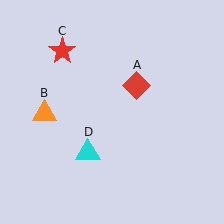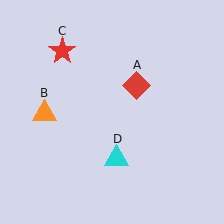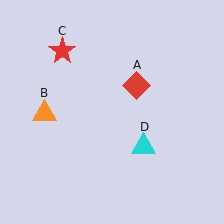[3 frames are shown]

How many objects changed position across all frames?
1 object changed position: cyan triangle (object D).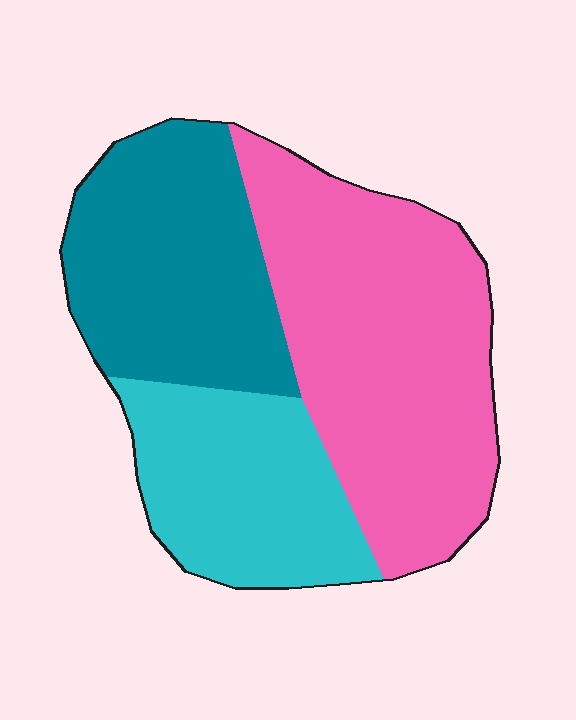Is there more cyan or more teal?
Teal.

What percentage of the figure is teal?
Teal covers about 30% of the figure.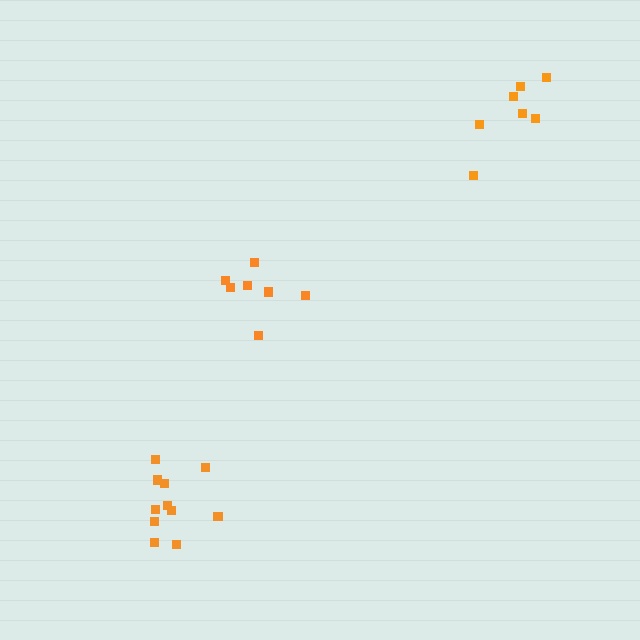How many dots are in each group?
Group 1: 7 dots, Group 2: 7 dots, Group 3: 11 dots (25 total).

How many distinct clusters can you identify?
There are 3 distinct clusters.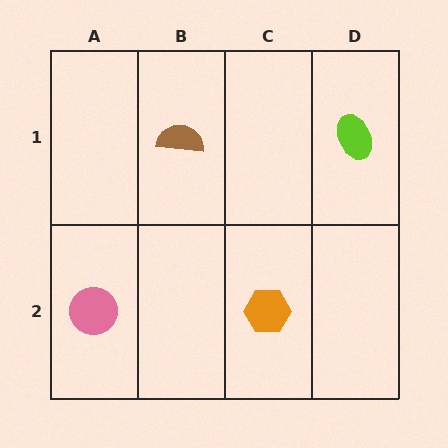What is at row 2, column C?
An orange hexagon.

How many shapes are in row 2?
2 shapes.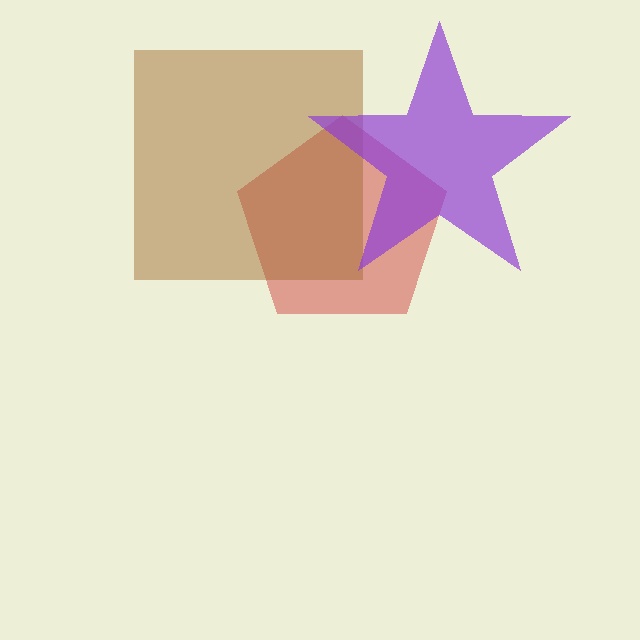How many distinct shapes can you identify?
There are 3 distinct shapes: a red pentagon, a brown square, a purple star.